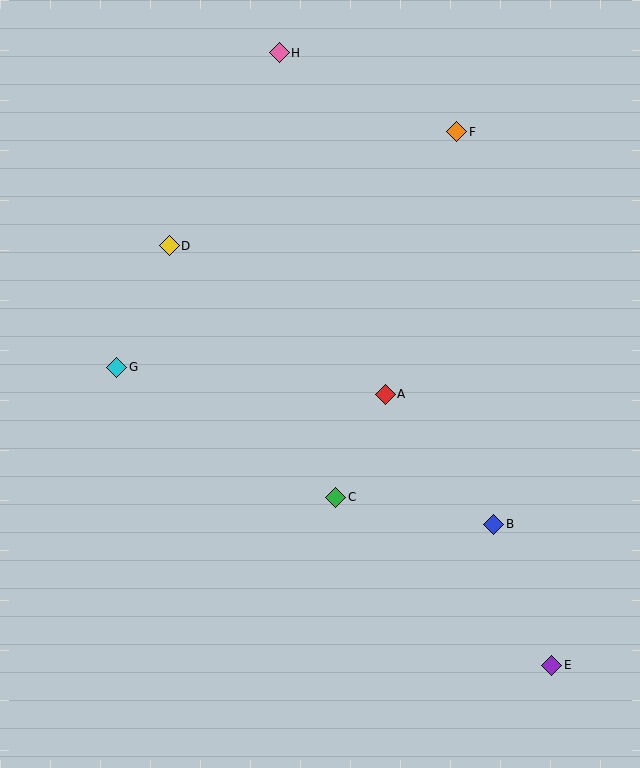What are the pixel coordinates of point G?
Point G is at (117, 367).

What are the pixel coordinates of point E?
Point E is at (552, 665).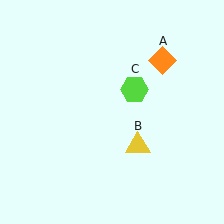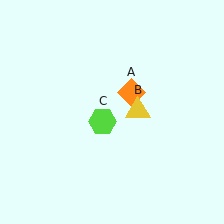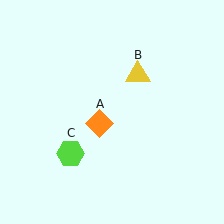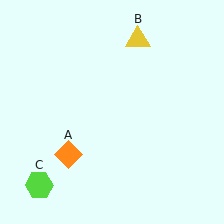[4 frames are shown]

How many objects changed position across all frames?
3 objects changed position: orange diamond (object A), yellow triangle (object B), lime hexagon (object C).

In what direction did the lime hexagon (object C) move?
The lime hexagon (object C) moved down and to the left.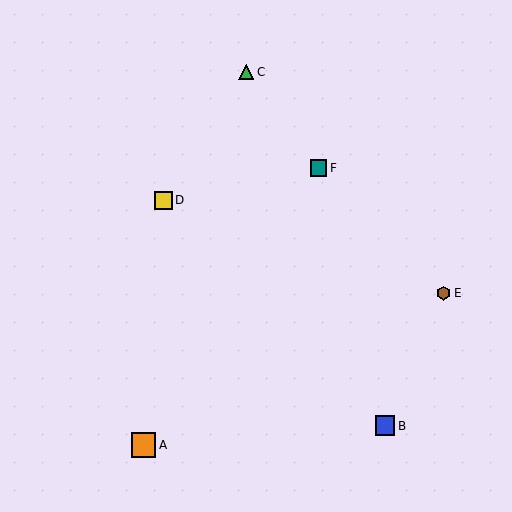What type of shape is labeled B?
Shape B is a blue square.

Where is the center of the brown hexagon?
The center of the brown hexagon is at (444, 293).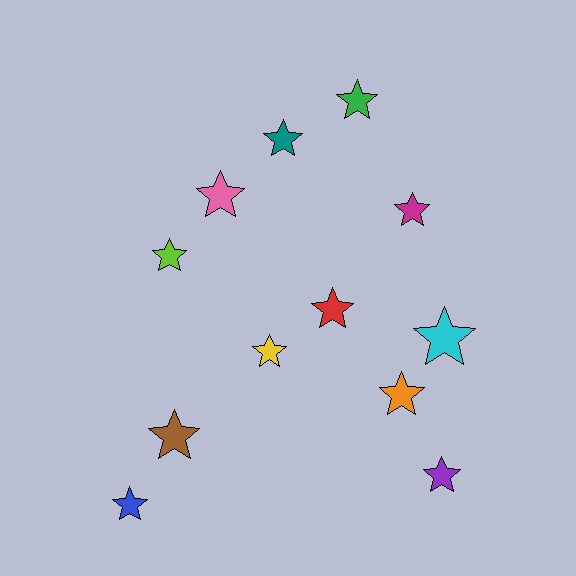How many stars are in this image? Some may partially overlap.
There are 12 stars.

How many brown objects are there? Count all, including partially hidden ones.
There is 1 brown object.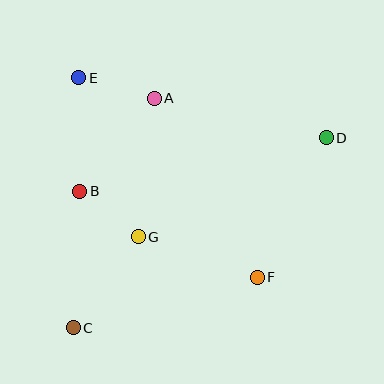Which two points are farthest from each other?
Points C and D are farthest from each other.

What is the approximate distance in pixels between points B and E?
The distance between B and E is approximately 114 pixels.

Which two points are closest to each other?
Points B and G are closest to each other.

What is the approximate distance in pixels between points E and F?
The distance between E and F is approximately 268 pixels.